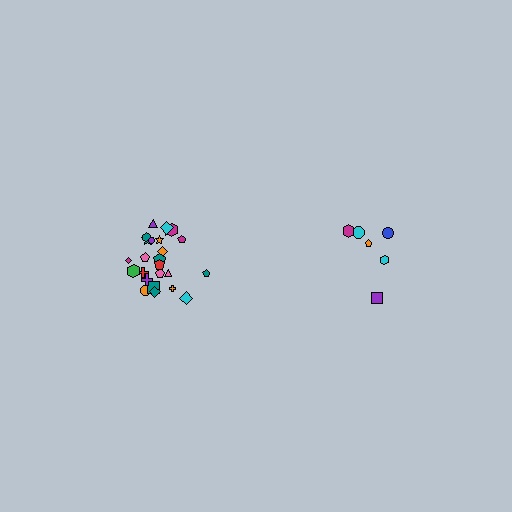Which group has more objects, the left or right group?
The left group.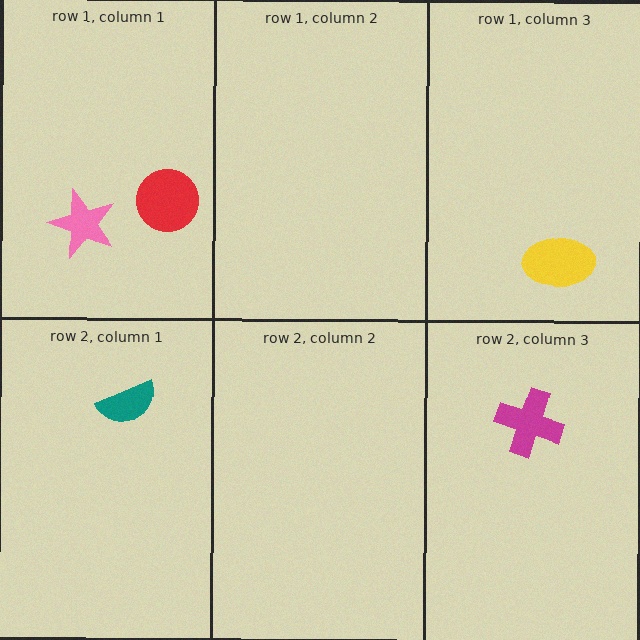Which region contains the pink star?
The row 1, column 1 region.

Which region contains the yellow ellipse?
The row 1, column 3 region.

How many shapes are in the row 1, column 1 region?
2.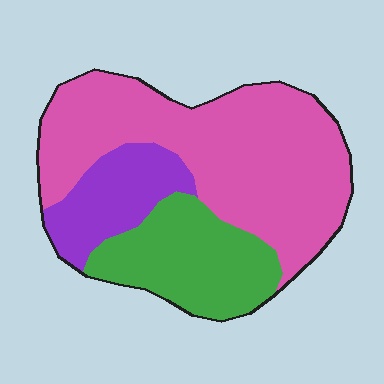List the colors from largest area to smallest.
From largest to smallest: pink, green, purple.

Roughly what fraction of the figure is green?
Green takes up about one quarter (1/4) of the figure.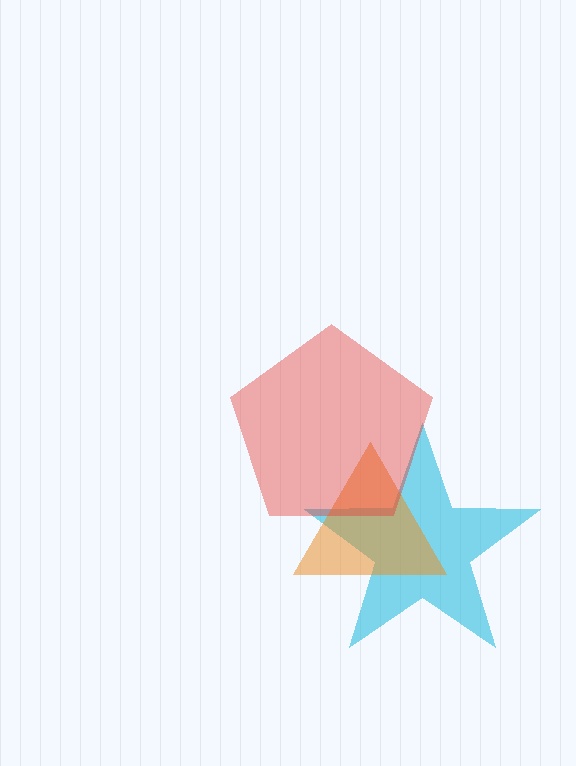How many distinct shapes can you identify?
There are 3 distinct shapes: a cyan star, an orange triangle, a red pentagon.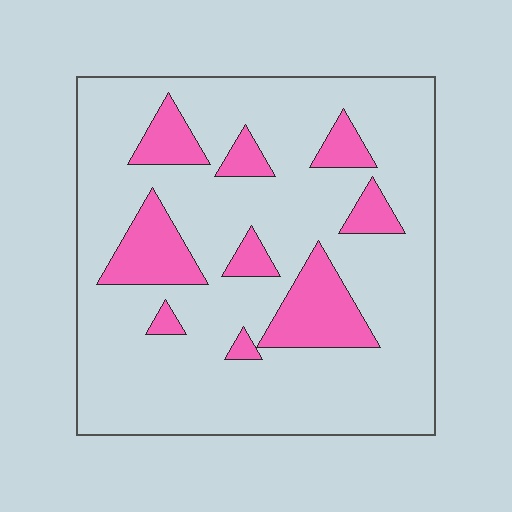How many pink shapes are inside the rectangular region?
9.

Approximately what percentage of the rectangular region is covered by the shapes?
Approximately 20%.